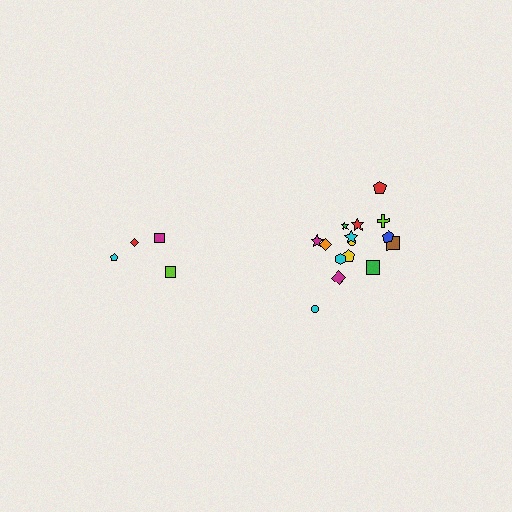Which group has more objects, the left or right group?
The right group.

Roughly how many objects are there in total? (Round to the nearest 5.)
Roughly 20 objects in total.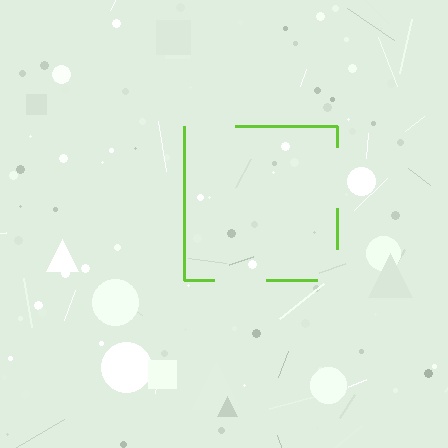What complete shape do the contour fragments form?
The contour fragments form a square.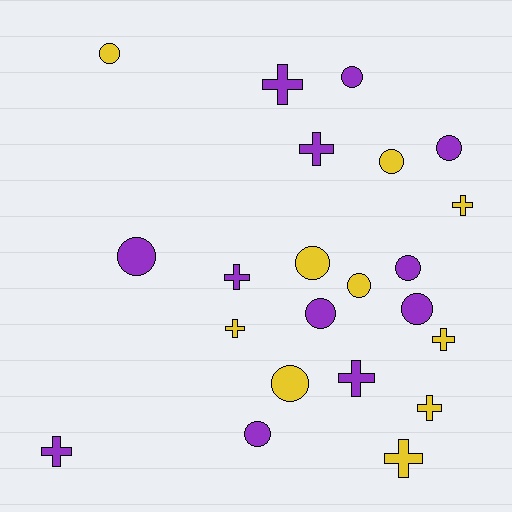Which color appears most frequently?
Purple, with 12 objects.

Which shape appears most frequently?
Circle, with 12 objects.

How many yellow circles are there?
There are 5 yellow circles.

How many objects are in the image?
There are 22 objects.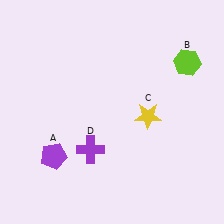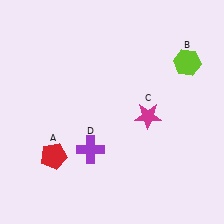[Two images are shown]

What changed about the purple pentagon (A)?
In Image 1, A is purple. In Image 2, it changed to red.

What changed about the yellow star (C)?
In Image 1, C is yellow. In Image 2, it changed to magenta.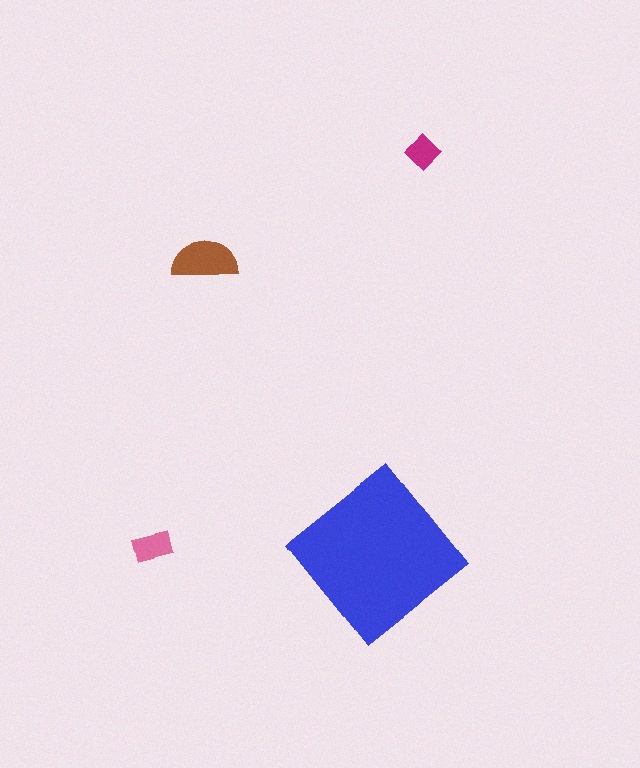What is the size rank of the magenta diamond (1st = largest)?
4th.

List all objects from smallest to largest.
The magenta diamond, the pink rectangle, the brown semicircle, the blue diamond.